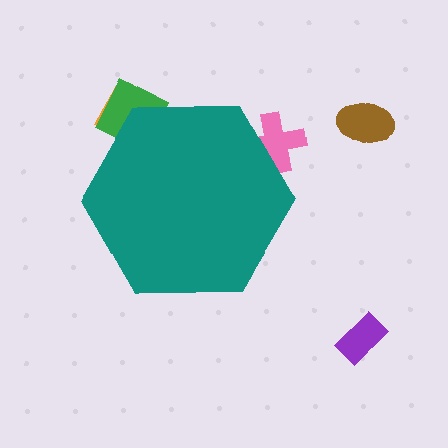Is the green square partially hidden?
Yes, the green square is partially hidden behind the teal hexagon.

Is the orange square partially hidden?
Yes, the orange square is partially hidden behind the teal hexagon.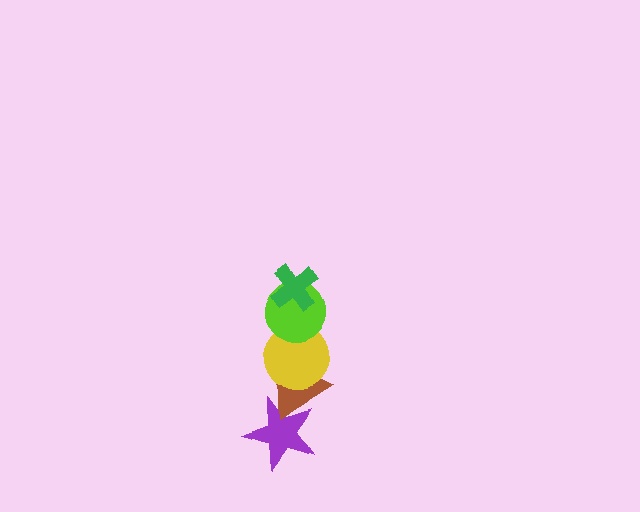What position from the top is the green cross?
The green cross is 1st from the top.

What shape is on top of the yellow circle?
The lime circle is on top of the yellow circle.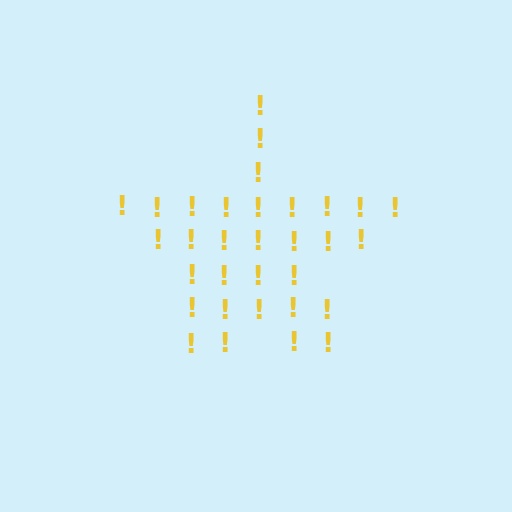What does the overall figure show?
The overall figure shows a star.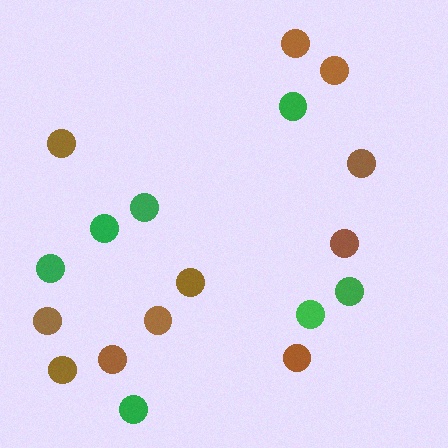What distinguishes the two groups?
There are 2 groups: one group of brown circles (11) and one group of green circles (7).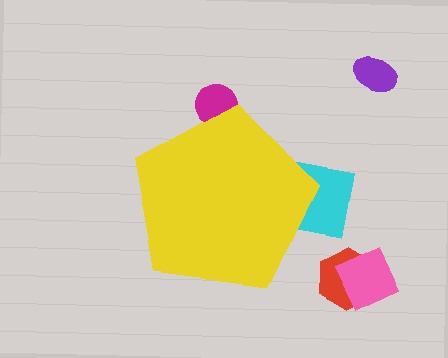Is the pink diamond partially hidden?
No, the pink diamond is fully visible.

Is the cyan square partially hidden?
Yes, the cyan square is partially hidden behind the yellow pentagon.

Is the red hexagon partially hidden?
No, the red hexagon is fully visible.